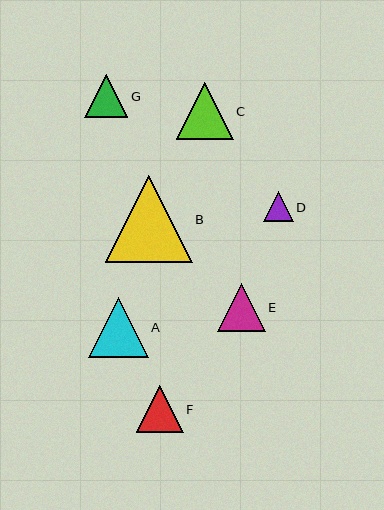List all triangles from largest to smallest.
From largest to smallest: B, A, C, E, F, G, D.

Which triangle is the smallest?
Triangle D is the smallest with a size of approximately 30 pixels.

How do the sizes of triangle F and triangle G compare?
Triangle F and triangle G are approximately the same size.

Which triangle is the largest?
Triangle B is the largest with a size of approximately 87 pixels.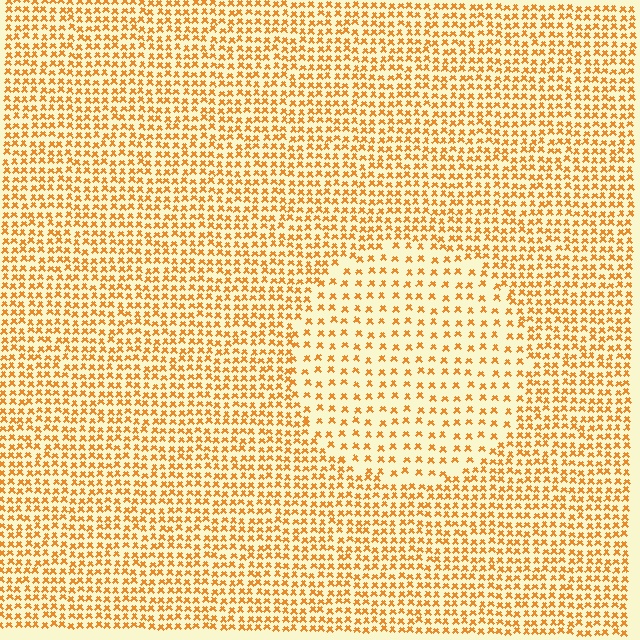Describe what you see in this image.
The image contains small orange elements arranged at two different densities. A circle-shaped region is visible where the elements are less densely packed than the surrounding area.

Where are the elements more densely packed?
The elements are more densely packed outside the circle boundary.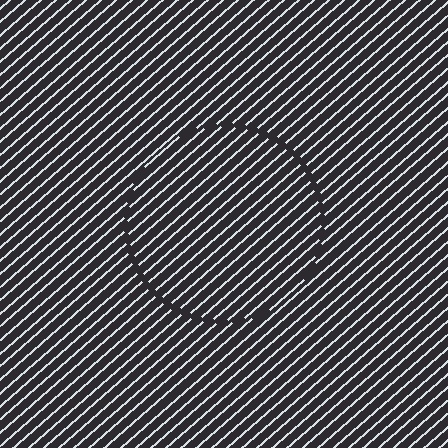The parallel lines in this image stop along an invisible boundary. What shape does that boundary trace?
An illusory circle. The interior of the shape contains the same grating, shifted by half a period — the contour is defined by the phase discontinuity where line-ends from the inner and outer gratings abut.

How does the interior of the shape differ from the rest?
The interior of the shape contains the same grating, shifted by half a period — the contour is defined by the phase discontinuity where line-ends from the inner and outer gratings abut.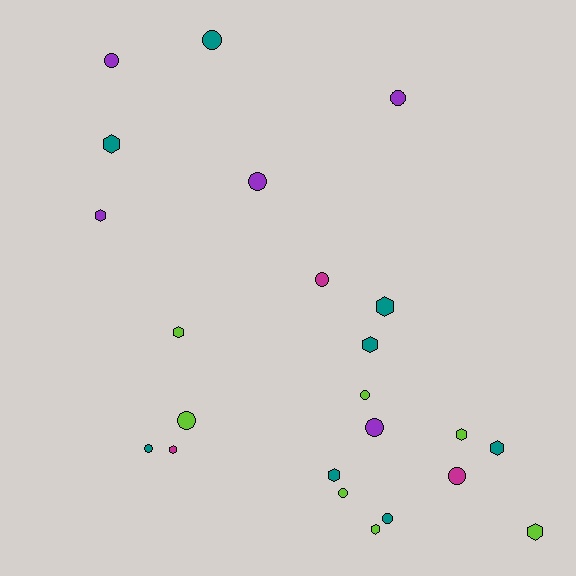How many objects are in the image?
There are 23 objects.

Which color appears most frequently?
Teal, with 8 objects.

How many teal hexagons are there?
There are 5 teal hexagons.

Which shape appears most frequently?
Circle, with 12 objects.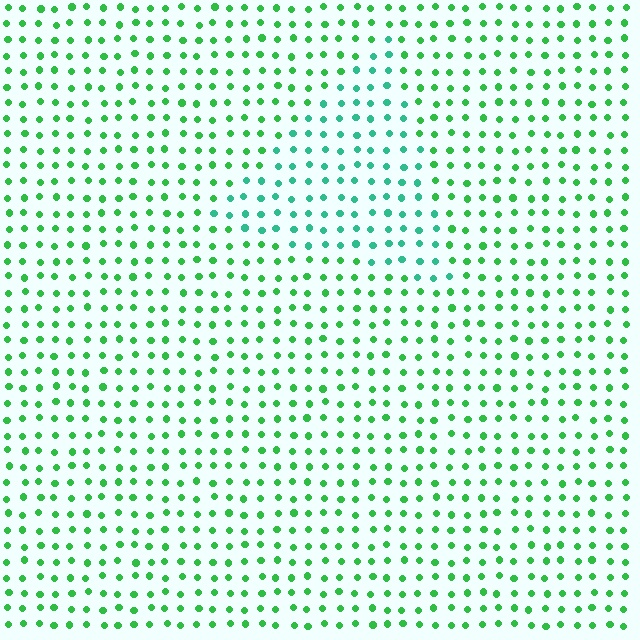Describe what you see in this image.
The image is filled with small green elements in a uniform arrangement. A triangle-shaped region is visible where the elements are tinted to a slightly different hue, forming a subtle color boundary.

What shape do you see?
I see a triangle.